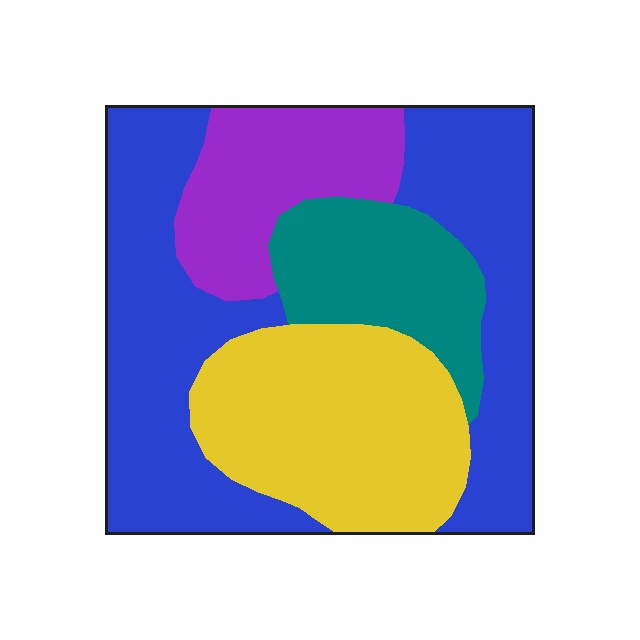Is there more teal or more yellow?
Yellow.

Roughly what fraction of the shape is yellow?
Yellow takes up about one quarter (1/4) of the shape.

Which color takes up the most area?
Blue, at roughly 45%.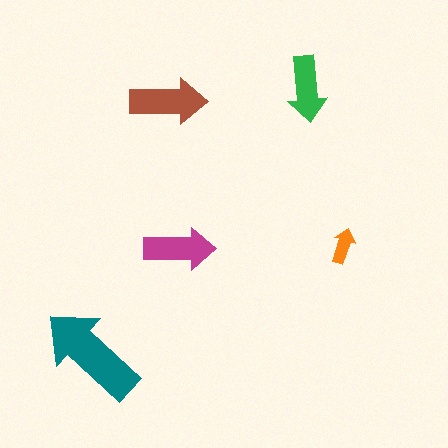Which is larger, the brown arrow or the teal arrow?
The teal one.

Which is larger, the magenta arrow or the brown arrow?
The brown one.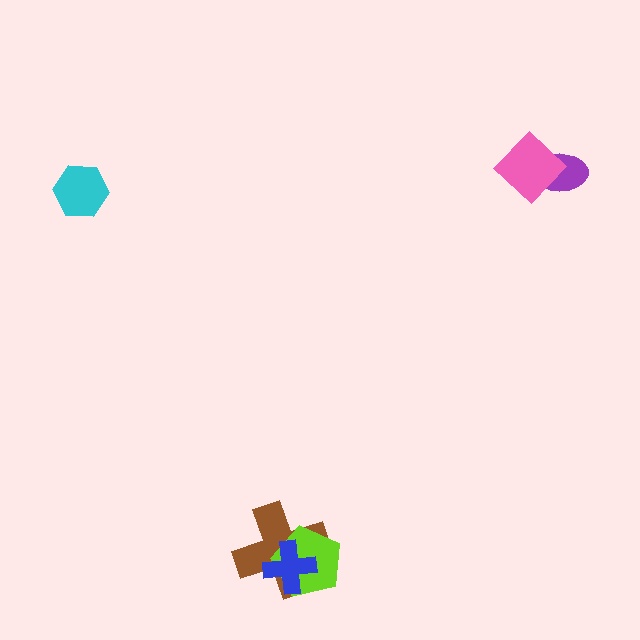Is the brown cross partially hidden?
Yes, it is partially covered by another shape.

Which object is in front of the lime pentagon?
The blue cross is in front of the lime pentagon.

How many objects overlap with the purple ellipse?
1 object overlaps with the purple ellipse.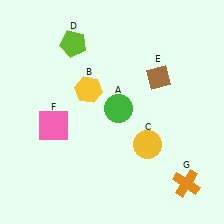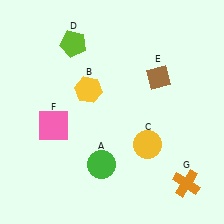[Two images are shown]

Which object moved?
The green circle (A) moved down.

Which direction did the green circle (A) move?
The green circle (A) moved down.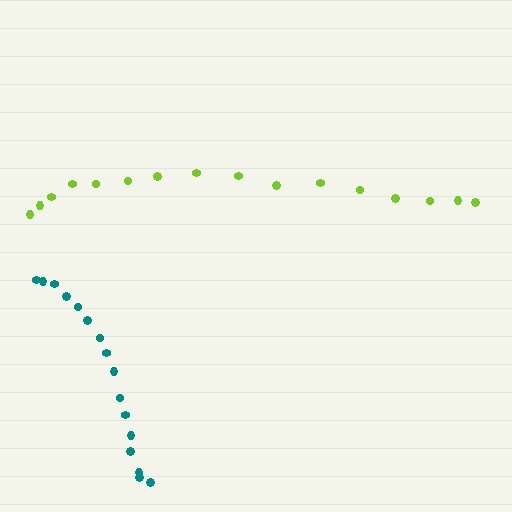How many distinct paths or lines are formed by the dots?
There are 2 distinct paths.